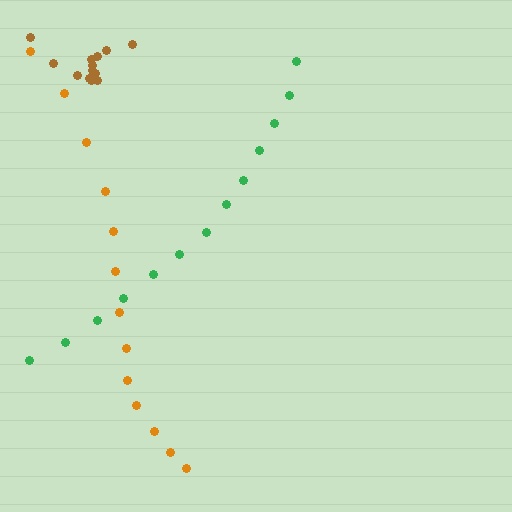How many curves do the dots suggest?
There are 3 distinct paths.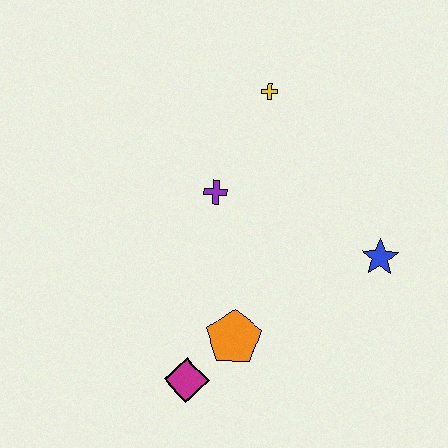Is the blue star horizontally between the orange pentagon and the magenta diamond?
No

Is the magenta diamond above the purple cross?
No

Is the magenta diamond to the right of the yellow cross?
No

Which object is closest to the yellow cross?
The purple cross is closest to the yellow cross.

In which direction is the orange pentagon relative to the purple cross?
The orange pentagon is below the purple cross.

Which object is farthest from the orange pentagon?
The yellow cross is farthest from the orange pentagon.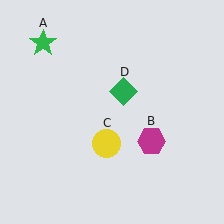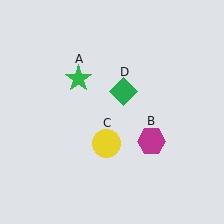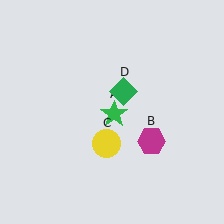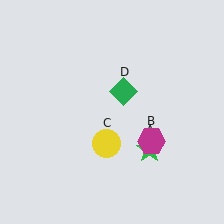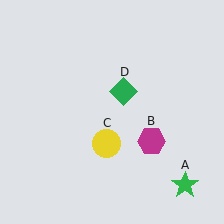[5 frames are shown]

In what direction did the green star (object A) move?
The green star (object A) moved down and to the right.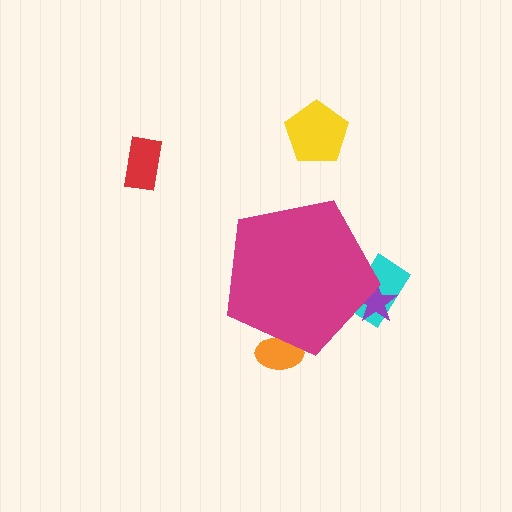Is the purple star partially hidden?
Yes, the purple star is partially hidden behind the magenta pentagon.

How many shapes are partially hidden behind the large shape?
3 shapes are partially hidden.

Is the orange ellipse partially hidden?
Yes, the orange ellipse is partially hidden behind the magenta pentagon.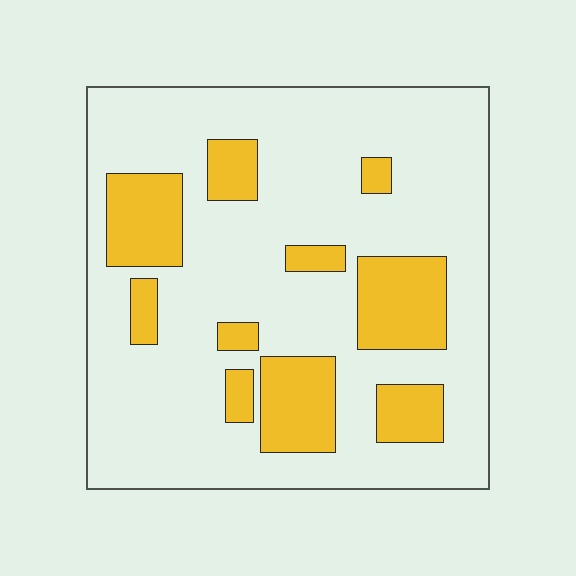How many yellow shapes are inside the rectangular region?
10.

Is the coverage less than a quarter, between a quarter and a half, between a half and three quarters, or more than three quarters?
Less than a quarter.